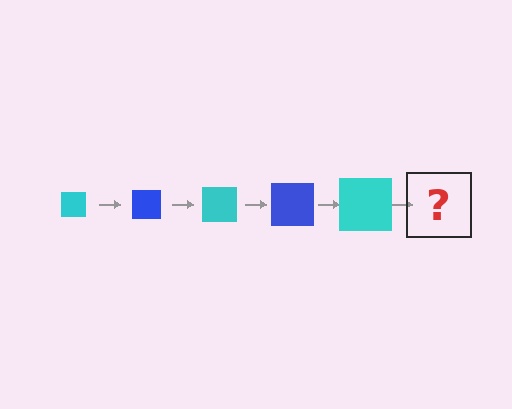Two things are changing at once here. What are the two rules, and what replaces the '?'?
The two rules are that the square grows larger each step and the color cycles through cyan and blue. The '?' should be a blue square, larger than the previous one.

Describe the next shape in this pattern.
It should be a blue square, larger than the previous one.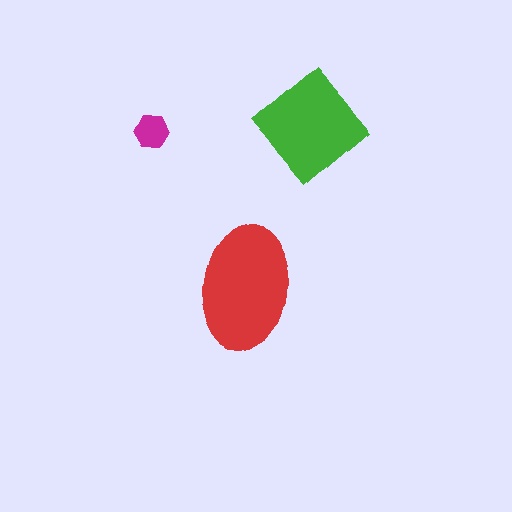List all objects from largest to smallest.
The red ellipse, the green diamond, the magenta hexagon.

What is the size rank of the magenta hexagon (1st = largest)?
3rd.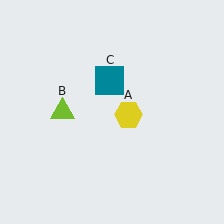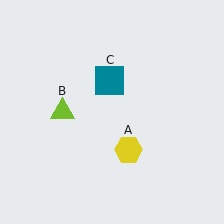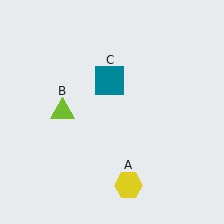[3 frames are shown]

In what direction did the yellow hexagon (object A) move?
The yellow hexagon (object A) moved down.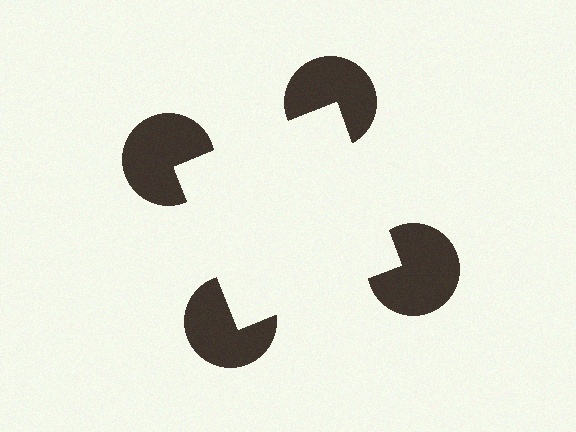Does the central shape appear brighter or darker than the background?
It typically appears slightly brighter than the background, even though no actual brightness change is drawn.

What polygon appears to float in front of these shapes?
An illusory square — its edges are inferred from the aligned wedge cuts in the pac-man discs, not physically drawn.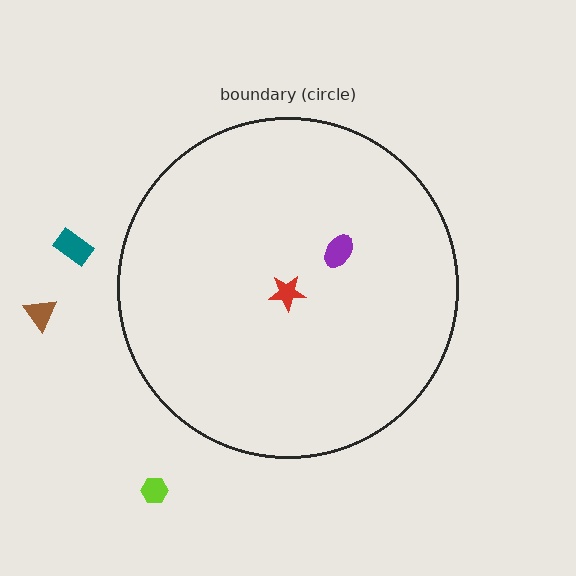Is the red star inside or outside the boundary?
Inside.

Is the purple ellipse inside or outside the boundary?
Inside.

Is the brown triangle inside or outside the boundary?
Outside.